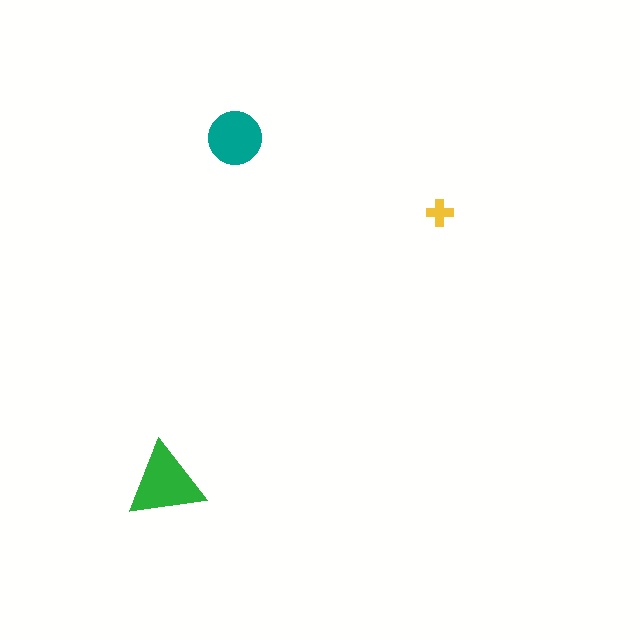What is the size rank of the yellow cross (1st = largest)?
3rd.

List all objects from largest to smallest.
The green triangle, the teal circle, the yellow cross.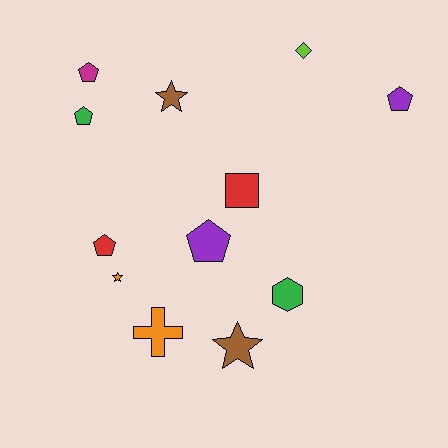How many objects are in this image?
There are 12 objects.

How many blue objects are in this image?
There are no blue objects.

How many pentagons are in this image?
There are 5 pentagons.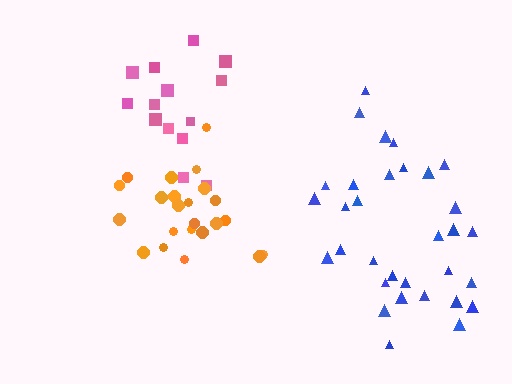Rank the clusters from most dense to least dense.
orange, pink, blue.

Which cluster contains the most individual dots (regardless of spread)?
Blue (34).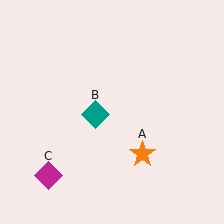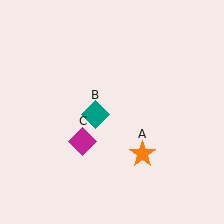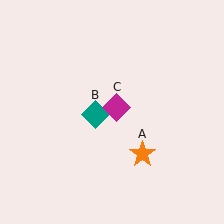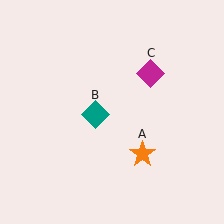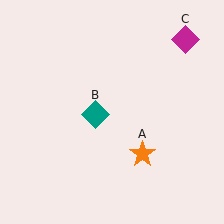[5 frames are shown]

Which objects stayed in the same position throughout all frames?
Orange star (object A) and teal diamond (object B) remained stationary.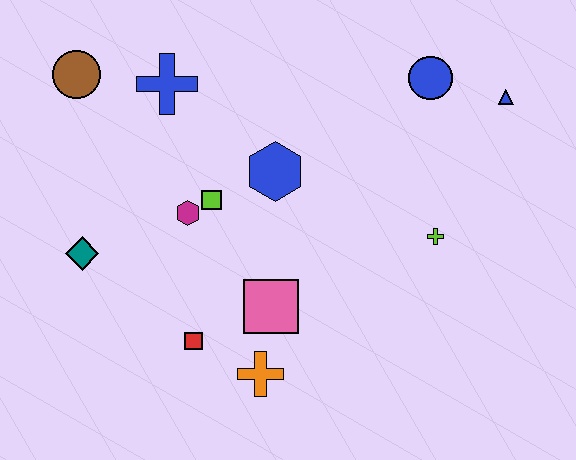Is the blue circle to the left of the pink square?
No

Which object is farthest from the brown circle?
The blue triangle is farthest from the brown circle.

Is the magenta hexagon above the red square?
Yes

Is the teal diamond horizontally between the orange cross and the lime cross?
No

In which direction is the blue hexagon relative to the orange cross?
The blue hexagon is above the orange cross.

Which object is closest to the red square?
The orange cross is closest to the red square.